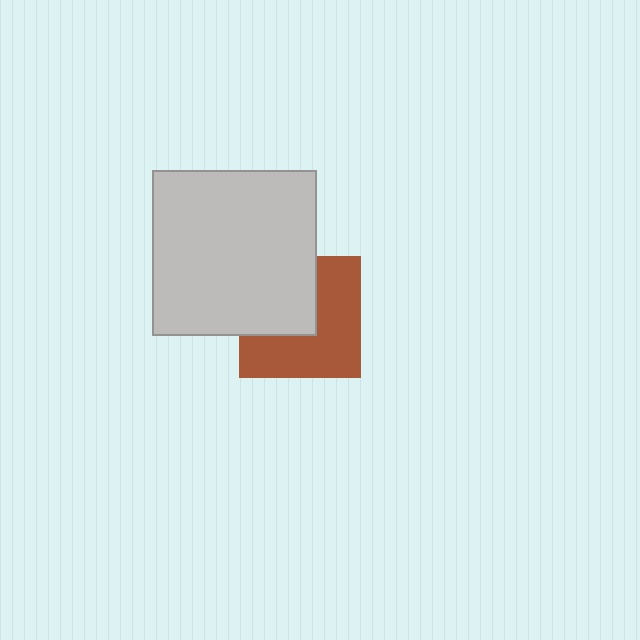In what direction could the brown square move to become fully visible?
The brown square could move toward the lower-right. That would shift it out from behind the light gray square entirely.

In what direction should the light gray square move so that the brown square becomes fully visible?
The light gray square should move toward the upper-left. That is the shortest direction to clear the overlap and leave the brown square fully visible.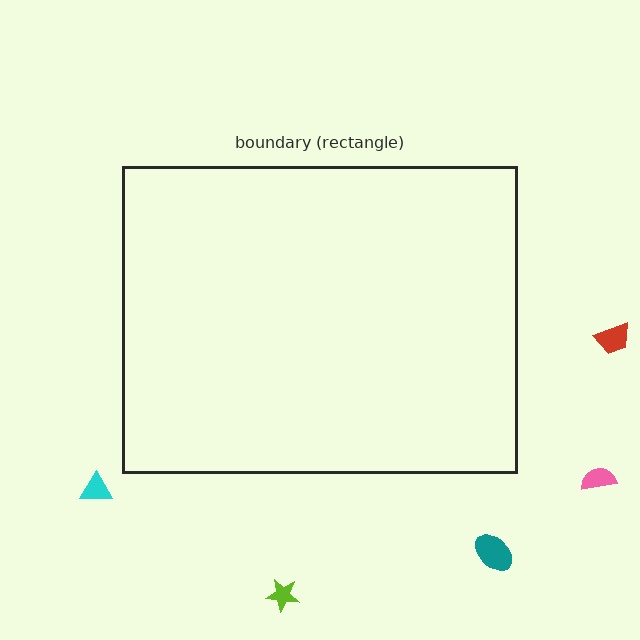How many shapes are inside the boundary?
0 inside, 5 outside.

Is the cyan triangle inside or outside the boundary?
Outside.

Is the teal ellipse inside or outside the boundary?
Outside.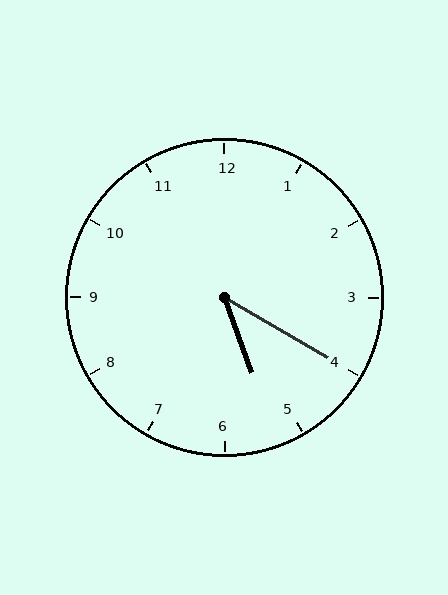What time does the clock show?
5:20.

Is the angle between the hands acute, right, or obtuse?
It is acute.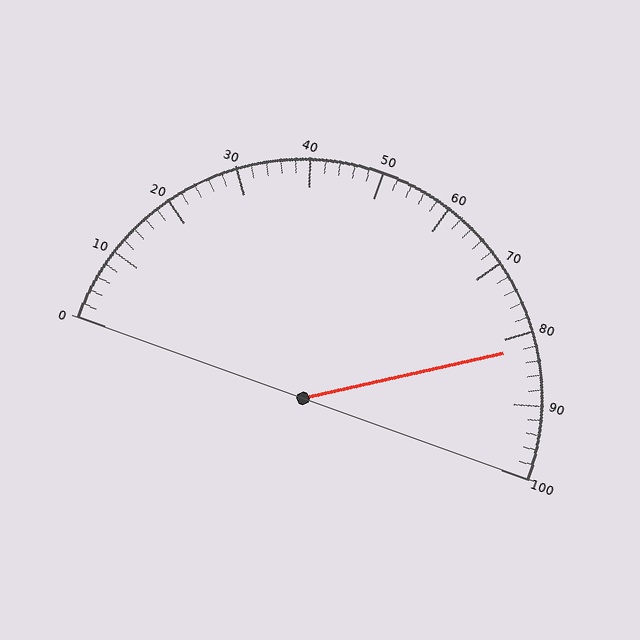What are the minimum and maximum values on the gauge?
The gauge ranges from 0 to 100.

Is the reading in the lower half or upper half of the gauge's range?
The reading is in the upper half of the range (0 to 100).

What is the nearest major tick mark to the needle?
The nearest major tick mark is 80.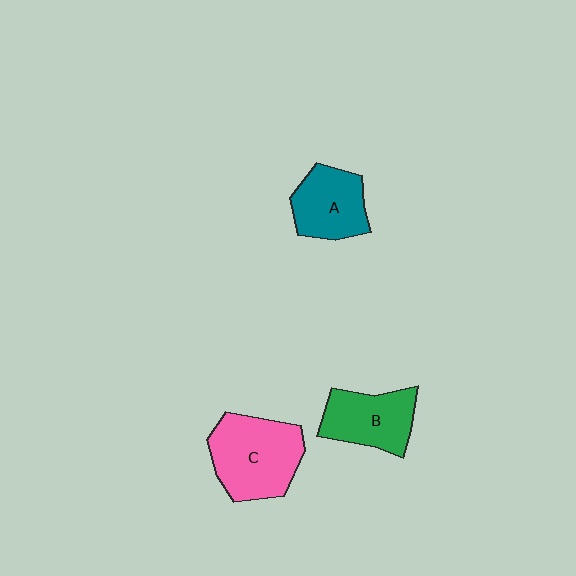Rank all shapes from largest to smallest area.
From largest to smallest: C (pink), B (green), A (teal).